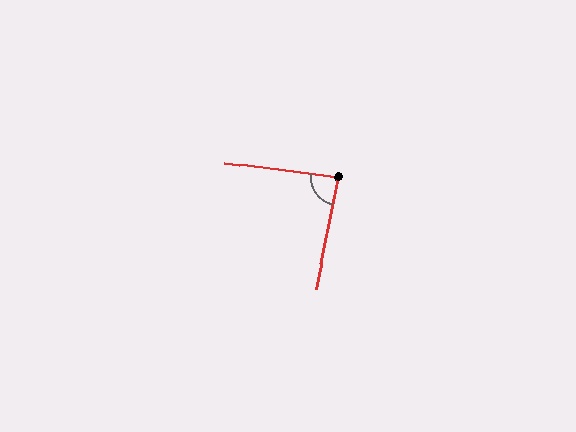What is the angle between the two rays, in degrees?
Approximately 86 degrees.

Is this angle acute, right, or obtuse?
It is approximately a right angle.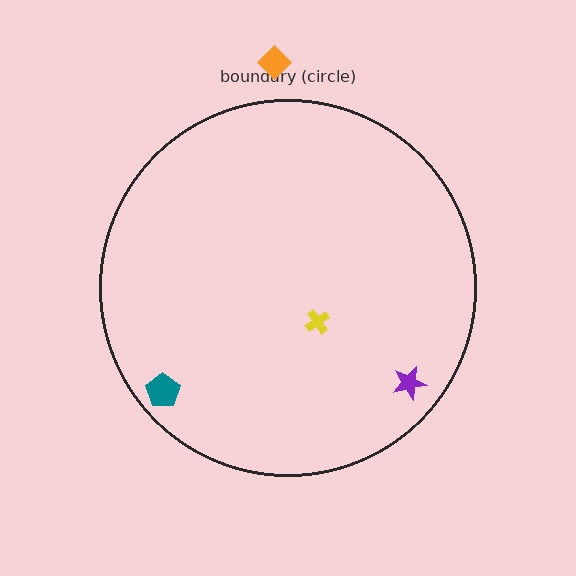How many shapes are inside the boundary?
3 inside, 1 outside.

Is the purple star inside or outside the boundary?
Inside.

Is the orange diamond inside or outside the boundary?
Outside.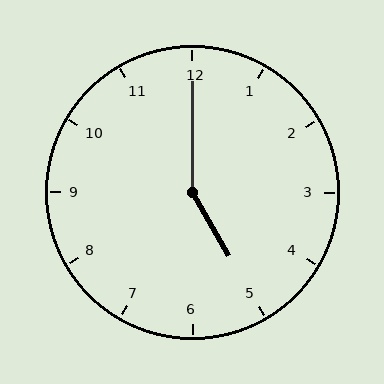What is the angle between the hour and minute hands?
Approximately 150 degrees.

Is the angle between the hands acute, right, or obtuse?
It is obtuse.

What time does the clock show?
5:00.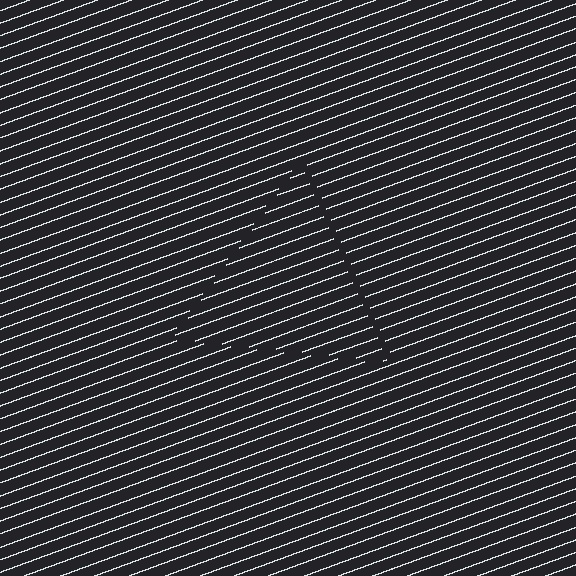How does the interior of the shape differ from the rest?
The interior of the shape contains the same grating, shifted by half a period — the contour is defined by the phase discontinuity where line-ends from the inner and outer gratings abut.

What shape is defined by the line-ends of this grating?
An illusory triangle. The interior of the shape contains the same grating, shifted by half a period — the contour is defined by the phase discontinuity where line-ends from the inner and outer gratings abut.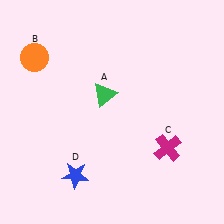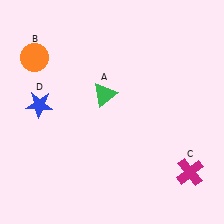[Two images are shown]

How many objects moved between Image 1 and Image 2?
2 objects moved between the two images.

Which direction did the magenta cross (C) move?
The magenta cross (C) moved down.